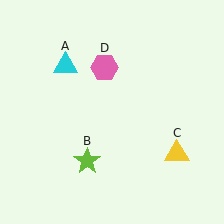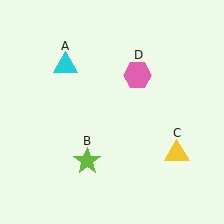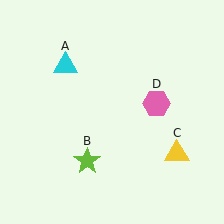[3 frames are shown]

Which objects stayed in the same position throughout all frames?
Cyan triangle (object A) and lime star (object B) and yellow triangle (object C) remained stationary.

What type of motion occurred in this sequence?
The pink hexagon (object D) rotated clockwise around the center of the scene.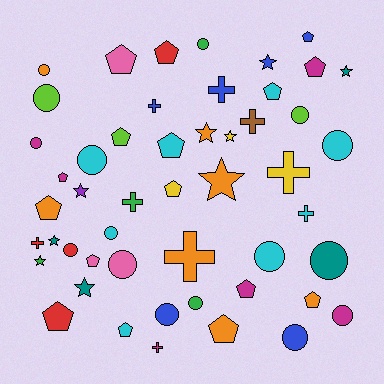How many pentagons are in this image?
There are 16 pentagons.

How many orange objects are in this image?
There are 7 orange objects.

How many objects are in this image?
There are 50 objects.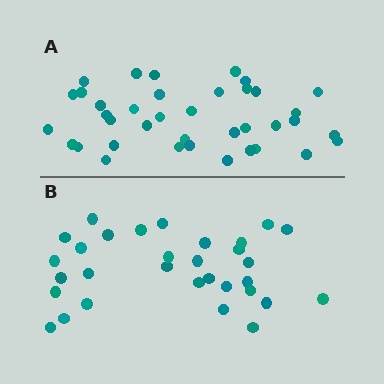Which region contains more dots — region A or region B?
Region A (the top region) has more dots.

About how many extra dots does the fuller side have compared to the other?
Region A has roughly 8 or so more dots than region B.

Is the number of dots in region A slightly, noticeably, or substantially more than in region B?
Region A has only slightly more — the two regions are fairly close. The ratio is roughly 1.2 to 1.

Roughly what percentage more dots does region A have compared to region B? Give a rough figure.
About 25% more.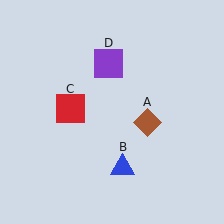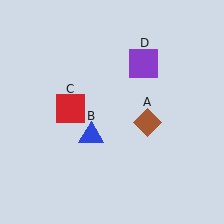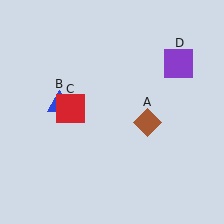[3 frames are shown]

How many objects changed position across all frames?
2 objects changed position: blue triangle (object B), purple square (object D).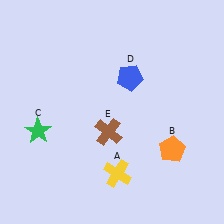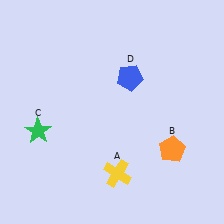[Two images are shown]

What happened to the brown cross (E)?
The brown cross (E) was removed in Image 2. It was in the bottom-left area of Image 1.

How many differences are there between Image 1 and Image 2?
There is 1 difference between the two images.